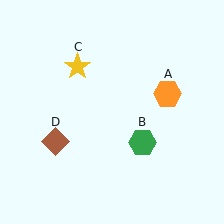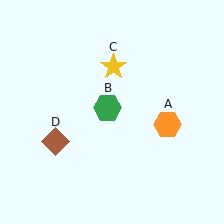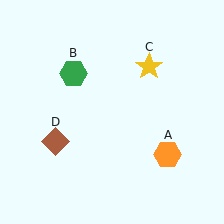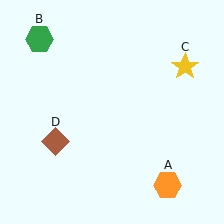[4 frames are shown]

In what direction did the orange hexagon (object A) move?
The orange hexagon (object A) moved down.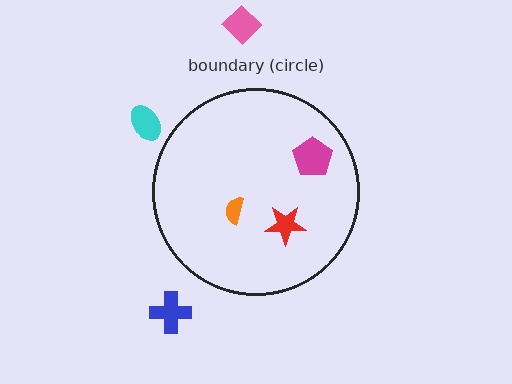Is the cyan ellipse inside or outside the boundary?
Outside.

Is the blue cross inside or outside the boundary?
Outside.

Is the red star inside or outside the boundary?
Inside.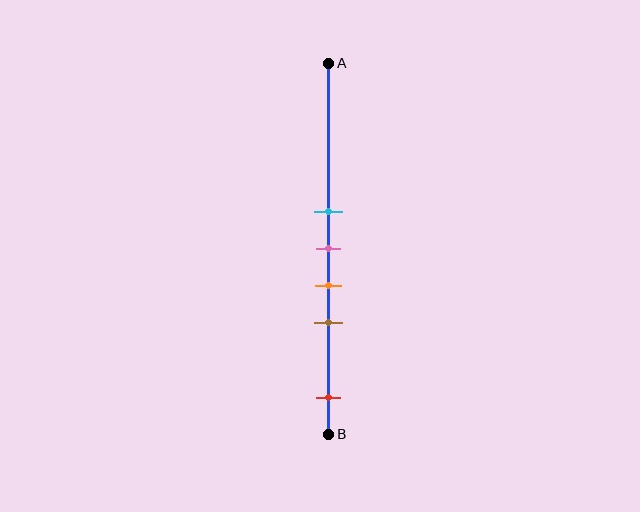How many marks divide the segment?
There are 5 marks dividing the segment.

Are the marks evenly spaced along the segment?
No, the marks are not evenly spaced.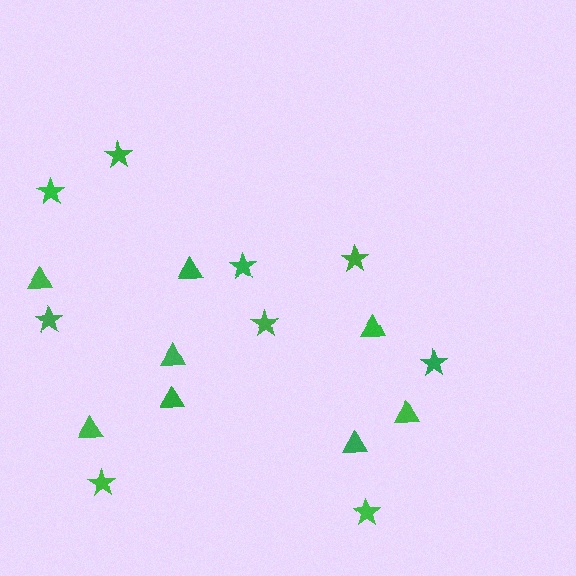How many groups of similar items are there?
There are 2 groups: one group of triangles (8) and one group of stars (9).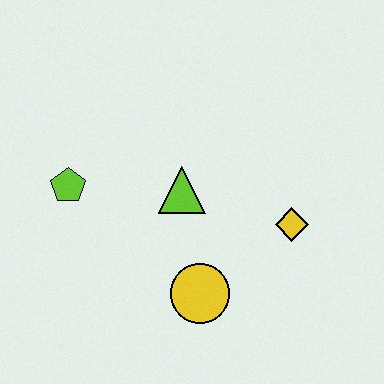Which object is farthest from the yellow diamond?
The lime pentagon is farthest from the yellow diamond.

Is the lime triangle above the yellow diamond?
Yes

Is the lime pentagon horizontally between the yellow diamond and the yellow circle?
No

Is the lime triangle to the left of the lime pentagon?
No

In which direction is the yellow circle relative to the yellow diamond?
The yellow circle is to the left of the yellow diamond.